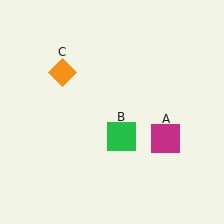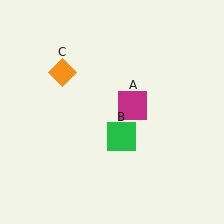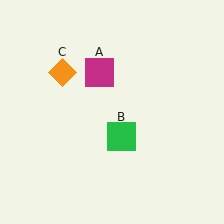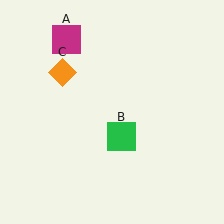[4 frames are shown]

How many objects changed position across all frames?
1 object changed position: magenta square (object A).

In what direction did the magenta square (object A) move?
The magenta square (object A) moved up and to the left.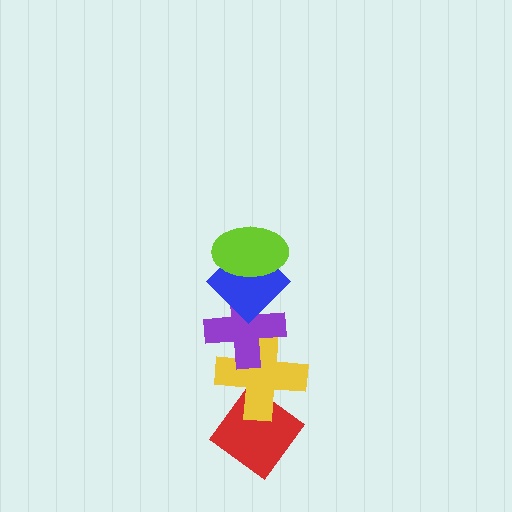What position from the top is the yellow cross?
The yellow cross is 4th from the top.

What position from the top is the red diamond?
The red diamond is 5th from the top.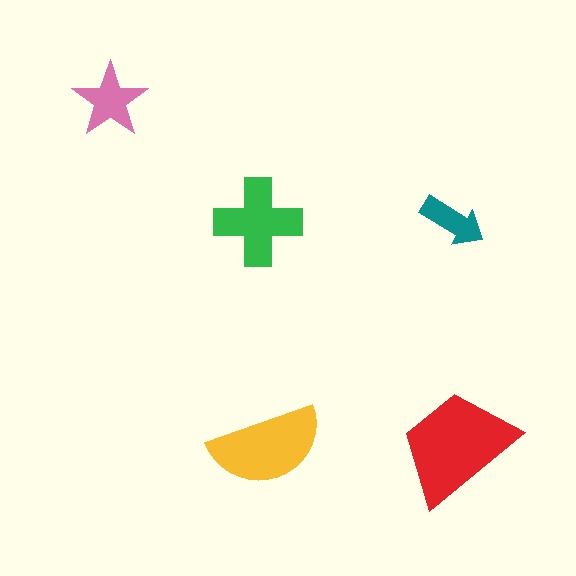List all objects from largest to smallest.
The red trapezoid, the yellow semicircle, the green cross, the pink star, the teal arrow.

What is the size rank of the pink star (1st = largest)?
4th.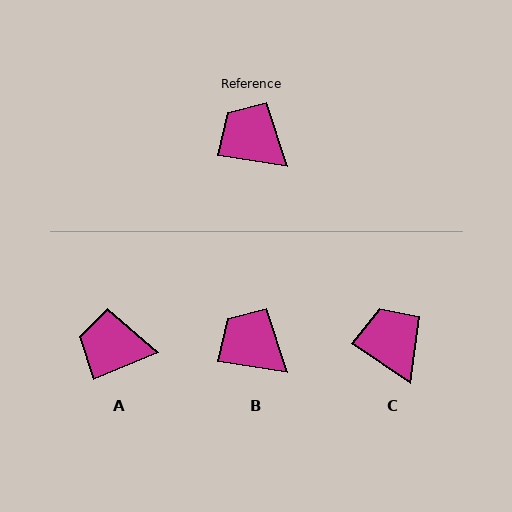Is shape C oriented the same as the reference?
No, it is off by about 26 degrees.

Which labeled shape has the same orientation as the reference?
B.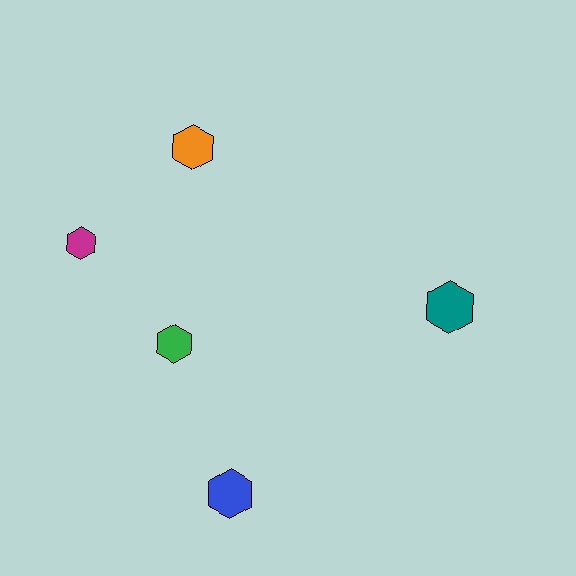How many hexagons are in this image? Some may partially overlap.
There are 5 hexagons.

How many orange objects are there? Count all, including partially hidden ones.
There is 1 orange object.